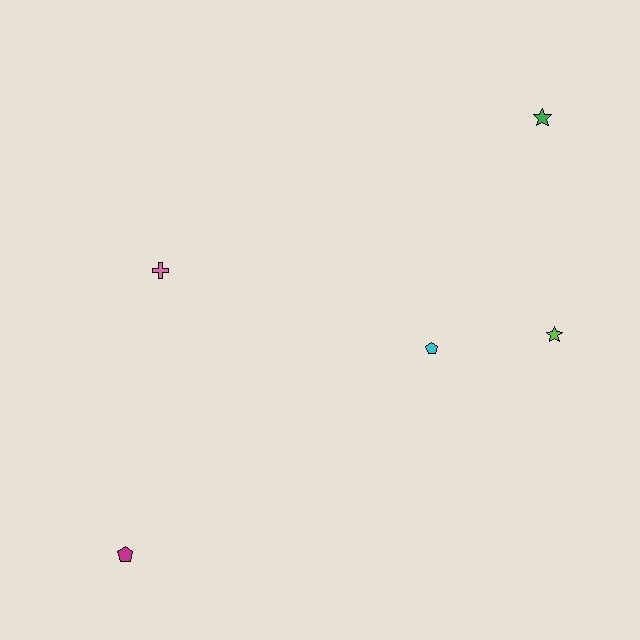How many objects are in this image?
There are 5 objects.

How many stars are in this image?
There are 2 stars.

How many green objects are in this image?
There is 1 green object.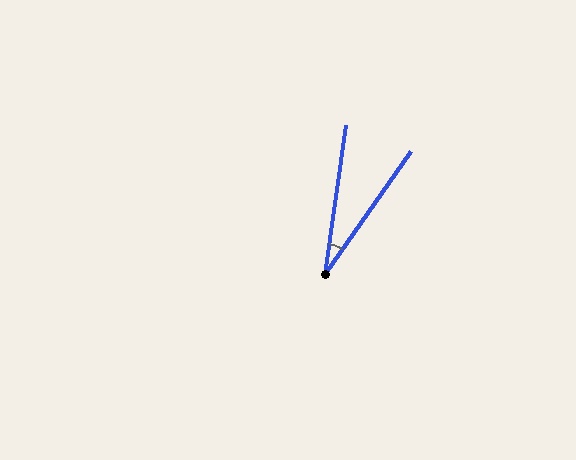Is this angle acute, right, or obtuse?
It is acute.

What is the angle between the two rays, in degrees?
Approximately 27 degrees.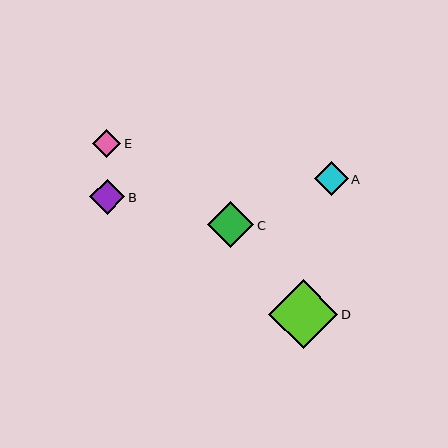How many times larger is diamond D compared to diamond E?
Diamond D is approximately 2.4 times the size of diamond E.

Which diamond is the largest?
Diamond D is the largest with a size of approximately 69 pixels.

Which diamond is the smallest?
Diamond E is the smallest with a size of approximately 28 pixels.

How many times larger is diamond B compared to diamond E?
Diamond B is approximately 1.2 times the size of diamond E.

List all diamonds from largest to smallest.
From largest to smallest: D, C, B, A, E.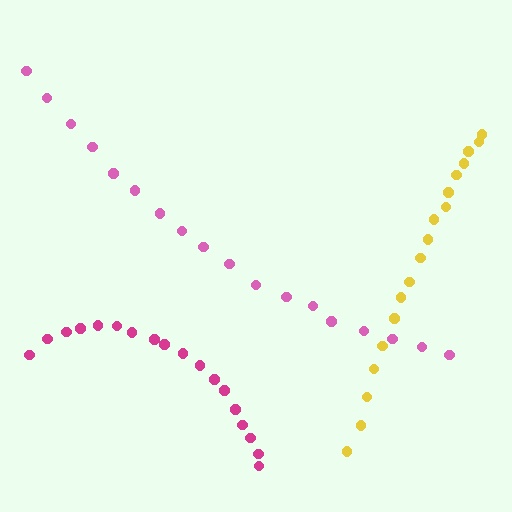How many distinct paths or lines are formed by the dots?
There are 3 distinct paths.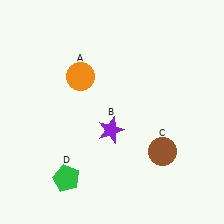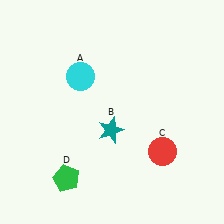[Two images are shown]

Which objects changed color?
A changed from orange to cyan. B changed from purple to teal. C changed from brown to red.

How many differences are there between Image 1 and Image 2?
There are 3 differences between the two images.